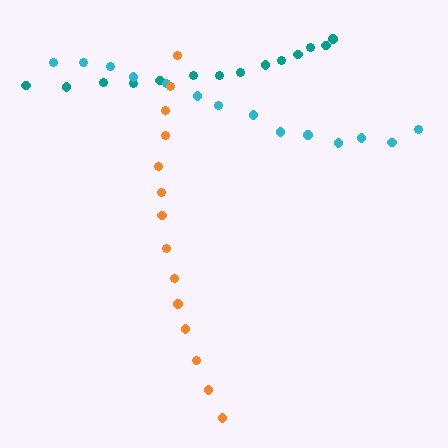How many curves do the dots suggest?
There are 3 distinct paths.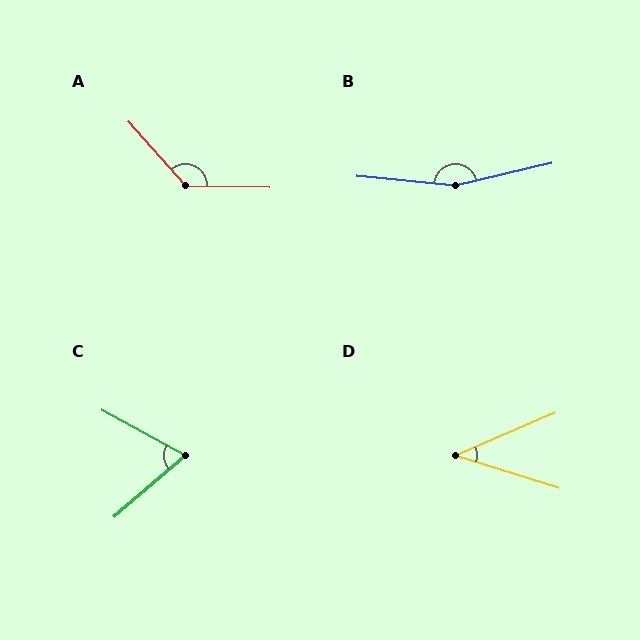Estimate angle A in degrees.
Approximately 133 degrees.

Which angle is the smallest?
D, at approximately 40 degrees.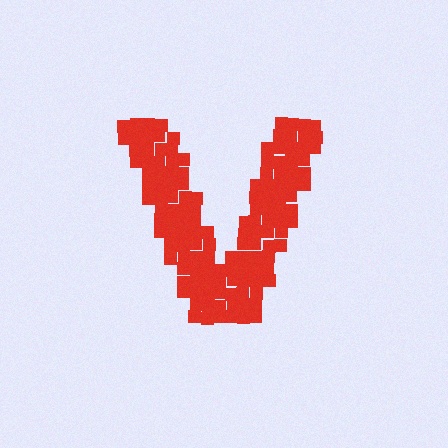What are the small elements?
The small elements are squares.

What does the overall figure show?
The overall figure shows the letter V.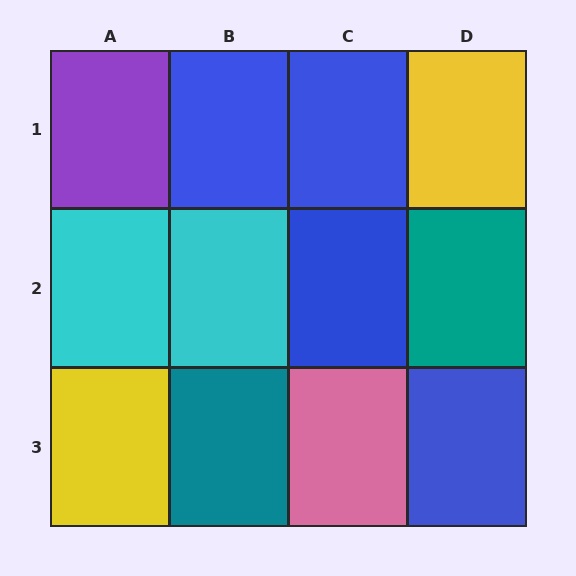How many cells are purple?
1 cell is purple.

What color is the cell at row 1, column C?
Blue.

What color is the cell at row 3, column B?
Teal.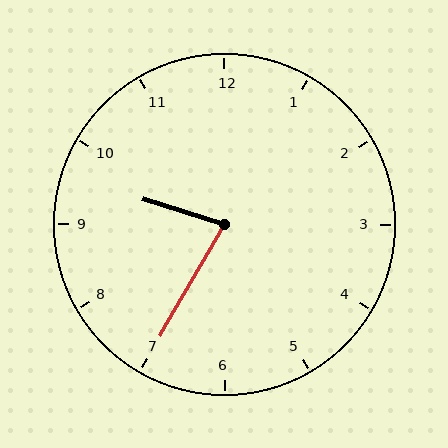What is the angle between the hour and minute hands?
Approximately 78 degrees.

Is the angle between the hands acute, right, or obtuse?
It is acute.